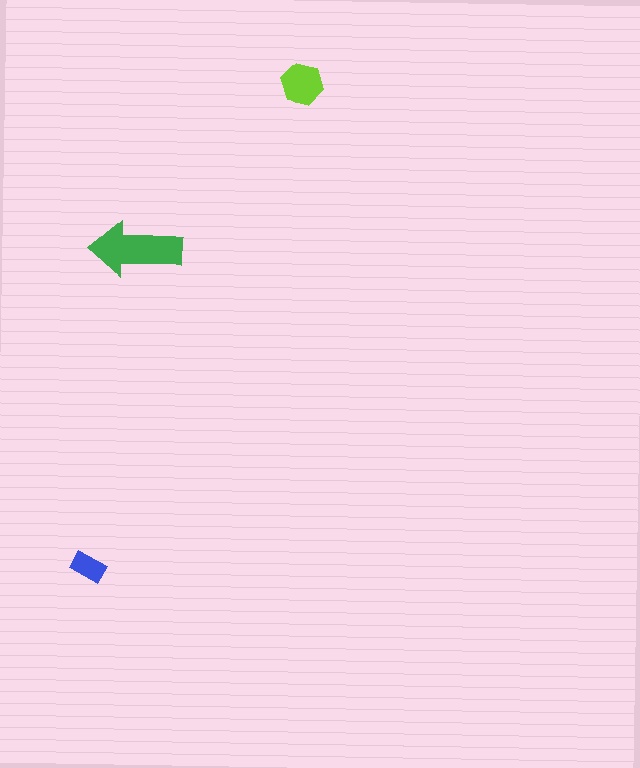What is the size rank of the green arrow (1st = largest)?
1st.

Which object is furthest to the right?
The lime hexagon is rightmost.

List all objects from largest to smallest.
The green arrow, the lime hexagon, the blue rectangle.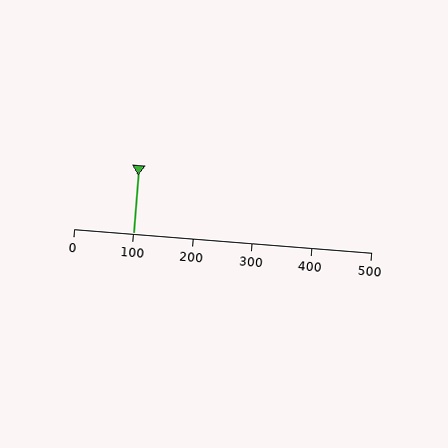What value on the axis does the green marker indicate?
The marker indicates approximately 100.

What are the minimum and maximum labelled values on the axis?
The axis runs from 0 to 500.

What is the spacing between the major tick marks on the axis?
The major ticks are spaced 100 apart.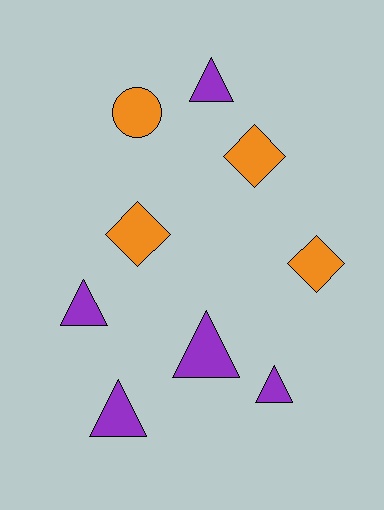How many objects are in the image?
There are 9 objects.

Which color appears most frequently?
Purple, with 5 objects.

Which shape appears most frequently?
Triangle, with 5 objects.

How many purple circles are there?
There are no purple circles.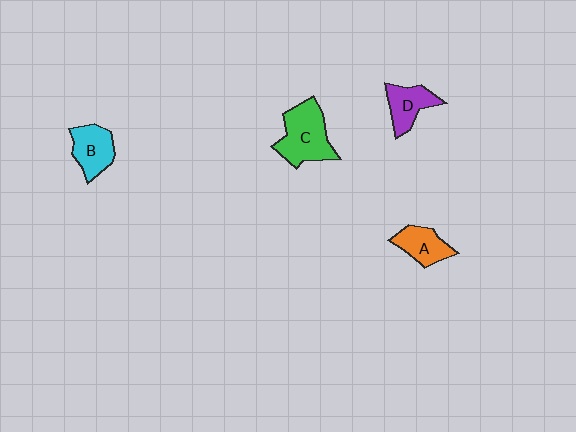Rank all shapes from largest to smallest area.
From largest to smallest: C (green), B (cyan), D (purple), A (orange).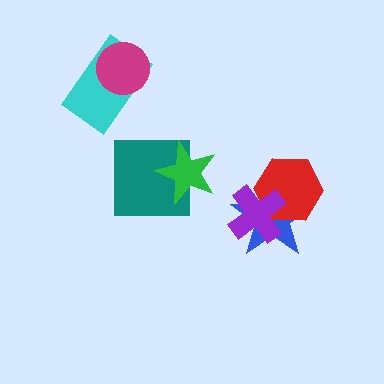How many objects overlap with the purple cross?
2 objects overlap with the purple cross.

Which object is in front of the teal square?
The green star is in front of the teal square.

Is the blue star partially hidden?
Yes, it is partially covered by another shape.